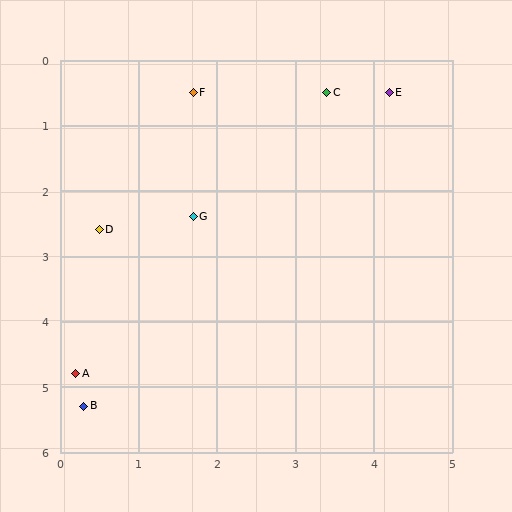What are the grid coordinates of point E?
Point E is at approximately (4.2, 0.5).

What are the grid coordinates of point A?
Point A is at approximately (0.2, 4.8).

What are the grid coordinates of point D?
Point D is at approximately (0.5, 2.6).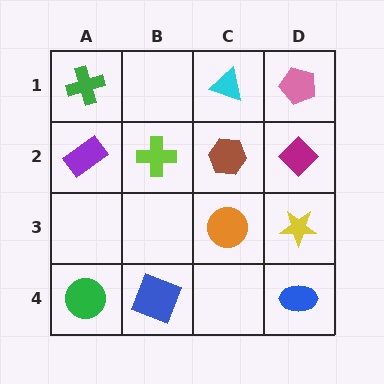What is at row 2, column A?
A purple rectangle.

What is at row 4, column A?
A green circle.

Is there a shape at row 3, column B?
No, that cell is empty.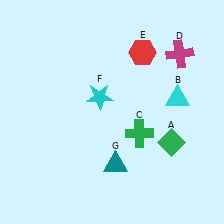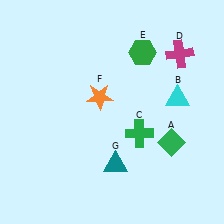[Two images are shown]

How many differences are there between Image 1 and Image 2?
There are 2 differences between the two images.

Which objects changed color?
E changed from red to green. F changed from cyan to orange.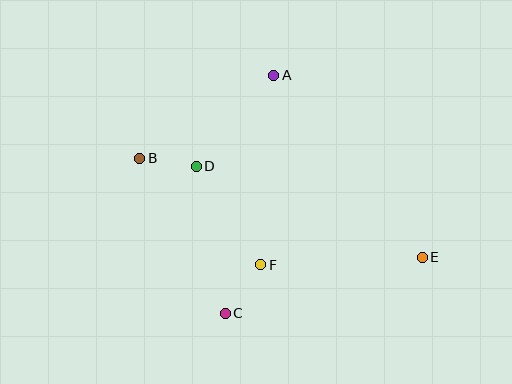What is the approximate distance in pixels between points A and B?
The distance between A and B is approximately 158 pixels.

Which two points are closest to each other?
Points B and D are closest to each other.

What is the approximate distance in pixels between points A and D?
The distance between A and D is approximately 119 pixels.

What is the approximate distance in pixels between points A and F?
The distance between A and F is approximately 190 pixels.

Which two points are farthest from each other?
Points B and E are farthest from each other.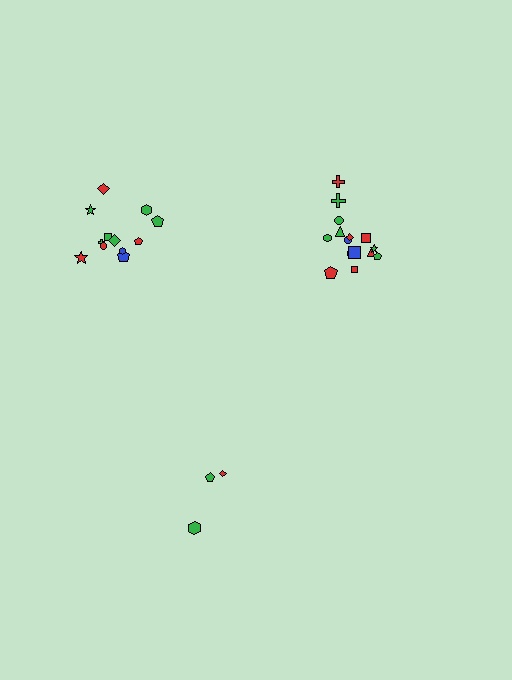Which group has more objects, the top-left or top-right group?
The top-right group.